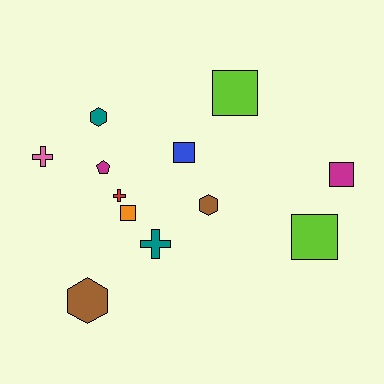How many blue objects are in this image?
There is 1 blue object.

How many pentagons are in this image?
There is 1 pentagon.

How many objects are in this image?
There are 12 objects.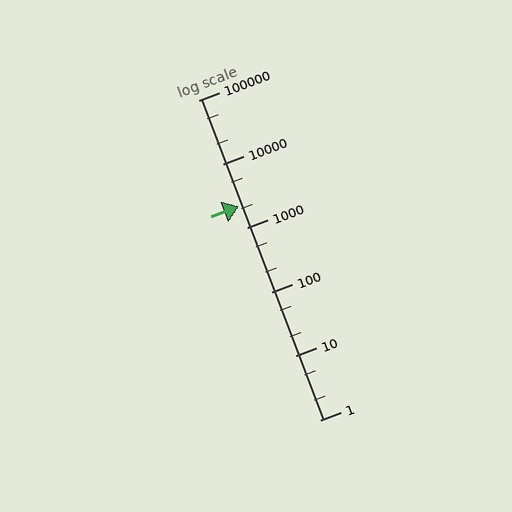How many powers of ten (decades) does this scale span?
The scale spans 5 decades, from 1 to 100000.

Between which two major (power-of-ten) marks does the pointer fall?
The pointer is between 1000 and 10000.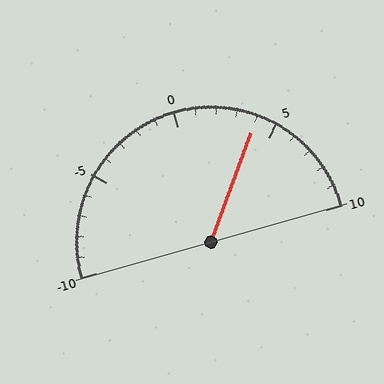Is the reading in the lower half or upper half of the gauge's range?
The reading is in the upper half of the range (-10 to 10).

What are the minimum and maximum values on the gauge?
The gauge ranges from -10 to 10.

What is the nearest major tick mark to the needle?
The nearest major tick mark is 5.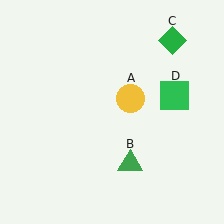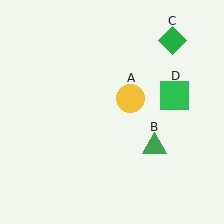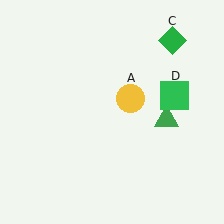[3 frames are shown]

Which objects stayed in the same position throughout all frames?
Yellow circle (object A) and green diamond (object C) and green square (object D) remained stationary.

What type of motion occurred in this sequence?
The green triangle (object B) rotated counterclockwise around the center of the scene.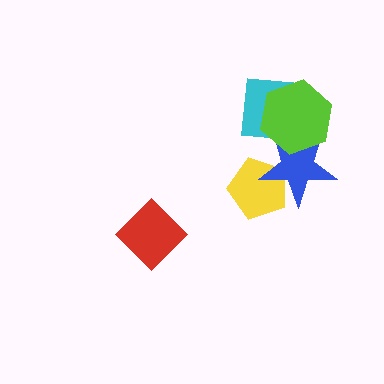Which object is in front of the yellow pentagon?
The blue star is in front of the yellow pentagon.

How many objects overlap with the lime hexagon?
2 objects overlap with the lime hexagon.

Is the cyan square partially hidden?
Yes, it is partially covered by another shape.